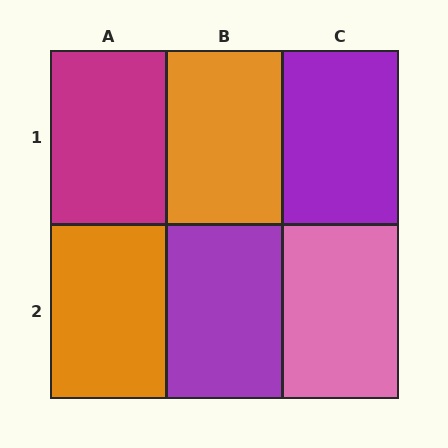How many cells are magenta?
1 cell is magenta.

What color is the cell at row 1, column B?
Orange.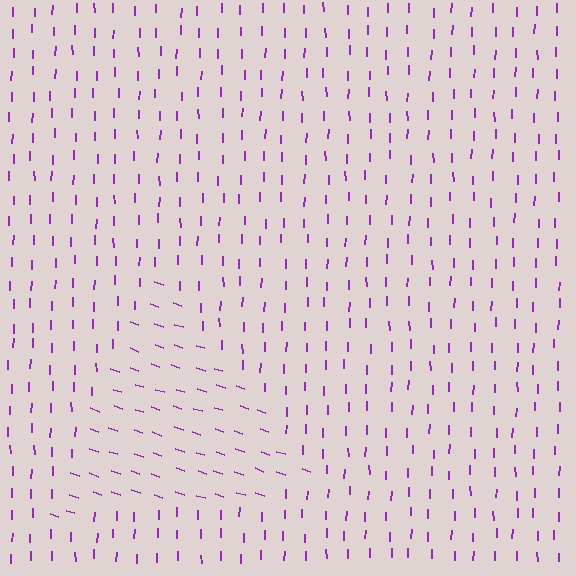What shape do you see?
I see a triangle.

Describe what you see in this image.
The image is filled with small purple line segments. A triangle region in the image has lines oriented differently from the surrounding lines, creating a visible texture boundary.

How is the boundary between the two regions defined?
The boundary is defined purely by a change in line orientation (approximately 72 degrees difference). All lines are the same color and thickness.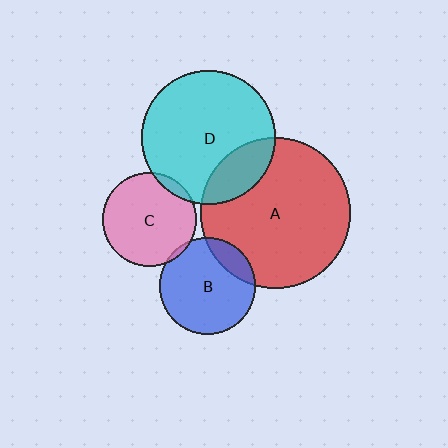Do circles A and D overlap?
Yes.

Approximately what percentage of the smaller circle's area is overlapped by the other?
Approximately 20%.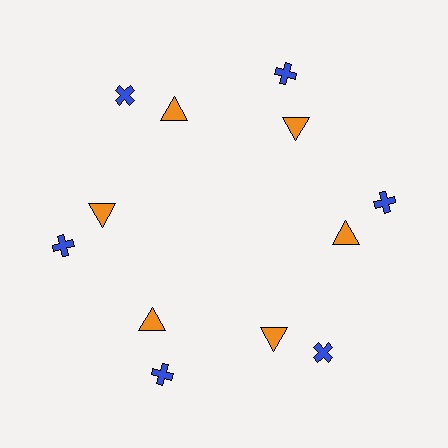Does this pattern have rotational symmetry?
Yes, this pattern has 6-fold rotational symmetry. It looks the same after rotating 60 degrees around the center.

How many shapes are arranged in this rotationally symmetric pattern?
There are 12 shapes, arranged in 6 groups of 2.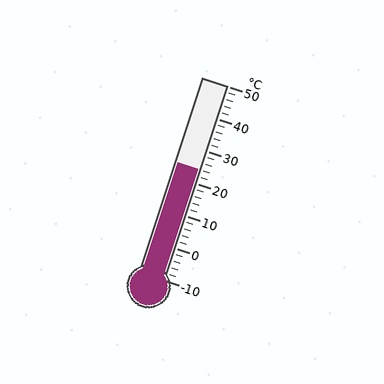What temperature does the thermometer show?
The thermometer shows approximately 24°C.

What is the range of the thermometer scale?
The thermometer scale ranges from -10°C to 50°C.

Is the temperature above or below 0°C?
The temperature is above 0°C.